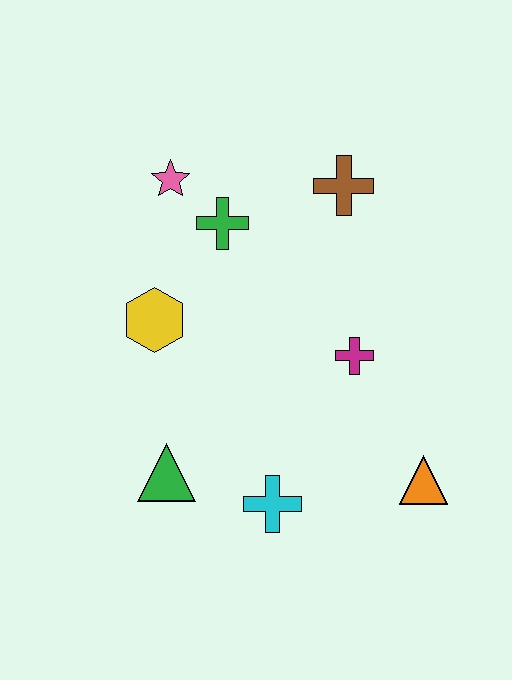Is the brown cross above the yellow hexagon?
Yes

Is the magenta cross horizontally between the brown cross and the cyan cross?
No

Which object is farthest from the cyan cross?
The pink star is farthest from the cyan cross.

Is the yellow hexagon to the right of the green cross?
No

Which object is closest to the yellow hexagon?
The green cross is closest to the yellow hexagon.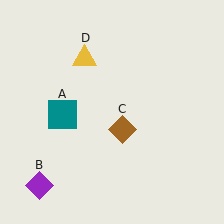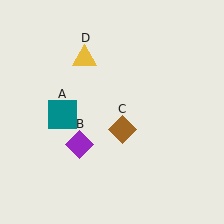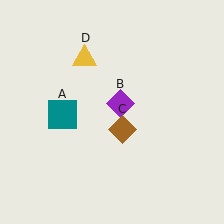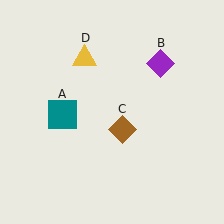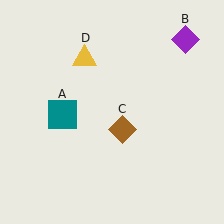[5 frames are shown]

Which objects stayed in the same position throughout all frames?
Teal square (object A) and brown diamond (object C) and yellow triangle (object D) remained stationary.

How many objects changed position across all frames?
1 object changed position: purple diamond (object B).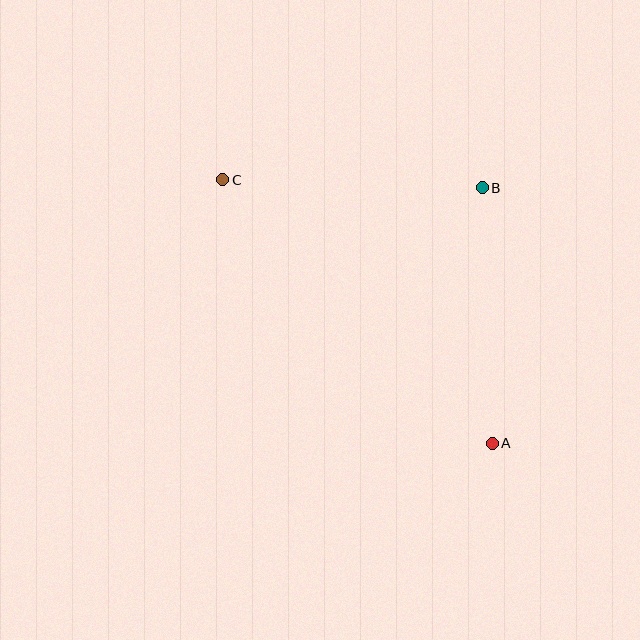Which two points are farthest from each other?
Points A and C are farthest from each other.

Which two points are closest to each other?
Points A and B are closest to each other.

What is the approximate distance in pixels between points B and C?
The distance between B and C is approximately 259 pixels.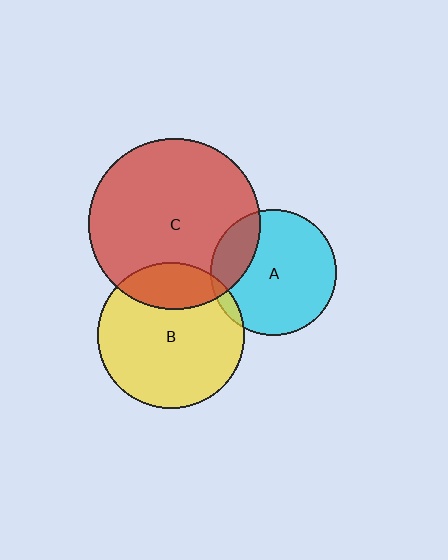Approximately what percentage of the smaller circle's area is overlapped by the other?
Approximately 20%.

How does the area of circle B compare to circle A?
Approximately 1.3 times.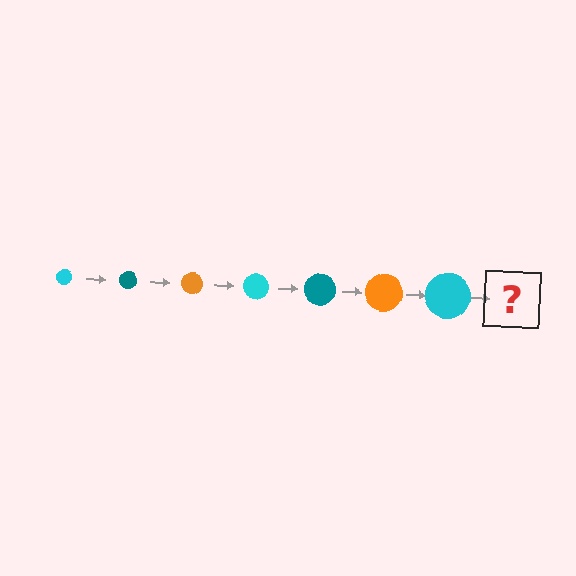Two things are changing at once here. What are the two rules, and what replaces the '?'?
The two rules are that the circle grows larger each step and the color cycles through cyan, teal, and orange. The '?' should be a teal circle, larger than the previous one.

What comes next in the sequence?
The next element should be a teal circle, larger than the previous one.